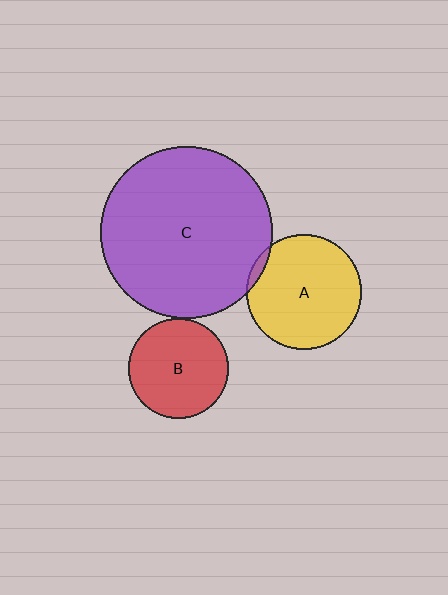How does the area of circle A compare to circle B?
Approximately 1.3 times.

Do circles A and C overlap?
Yes.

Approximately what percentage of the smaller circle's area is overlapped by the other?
Approximately 5%.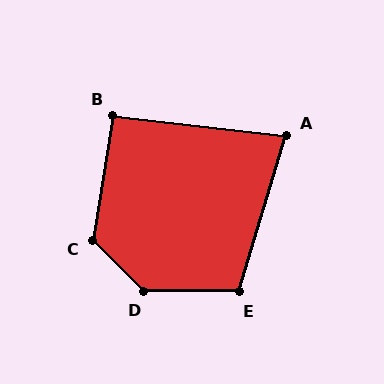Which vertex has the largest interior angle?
D, at approximately 135 degrees.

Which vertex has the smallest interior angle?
A, at approximately 80 degrees.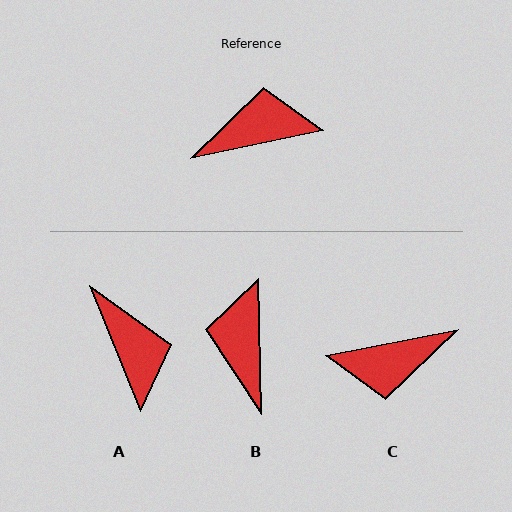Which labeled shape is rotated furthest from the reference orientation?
C, about 179 degrees away.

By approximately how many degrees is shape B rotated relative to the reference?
Approximately 79 degrees counter-clockwise.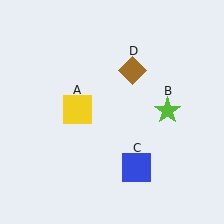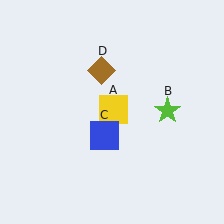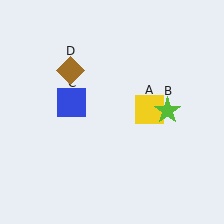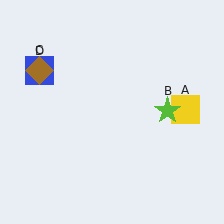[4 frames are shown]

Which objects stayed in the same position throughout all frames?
Lime star (object B) remained stationary.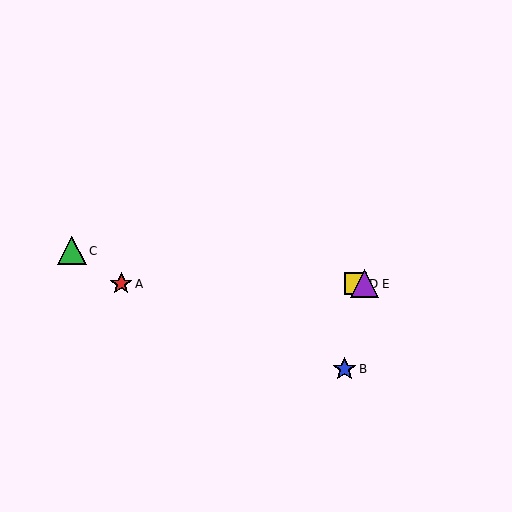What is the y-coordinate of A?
Object A is at y≈284.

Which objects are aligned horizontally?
Objects A, D, E are aligned horizontally.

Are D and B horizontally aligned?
No, D is at y≈284 and B is at y≈369.